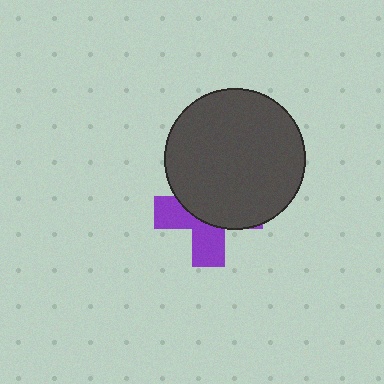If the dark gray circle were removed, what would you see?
You would see the complete purple cross.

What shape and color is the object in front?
The object in front is a dark gray circle.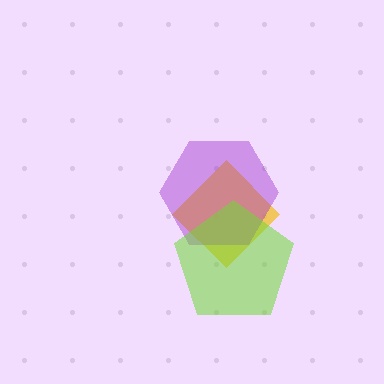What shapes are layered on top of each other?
The layered shapes are: a yellow diamond, a purple hexagon, a lime pentagon.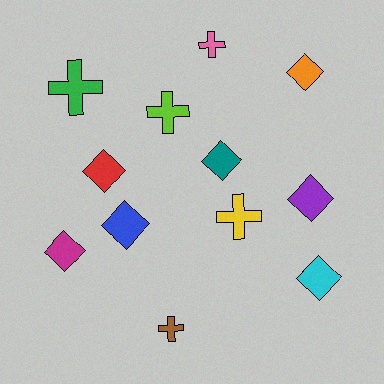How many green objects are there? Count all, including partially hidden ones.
There is 1 green object.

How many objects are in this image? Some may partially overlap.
There are 12 objects.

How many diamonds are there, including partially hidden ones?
There are 7 diamonds.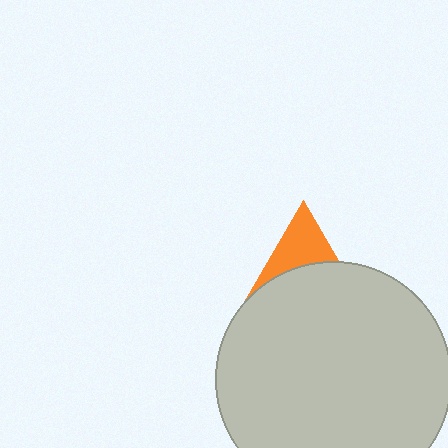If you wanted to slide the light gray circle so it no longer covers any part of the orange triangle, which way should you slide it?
Slide it down — that is the most direct way to separate the two shapes.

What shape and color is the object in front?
The object in front is a light gray circle.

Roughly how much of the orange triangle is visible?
A small part of it is visible (roughly 44%).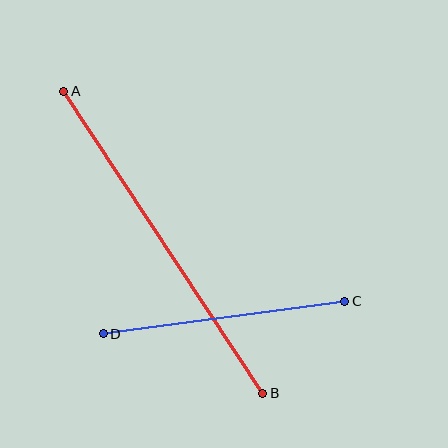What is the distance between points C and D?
The distance is approximately 244 pixels.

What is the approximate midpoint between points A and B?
The midpoint is at approximately (163, 242) pixels.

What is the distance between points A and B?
The distance is approximately 361 pixels.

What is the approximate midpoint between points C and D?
The midpoint is at approximately (224, 318) pixels.